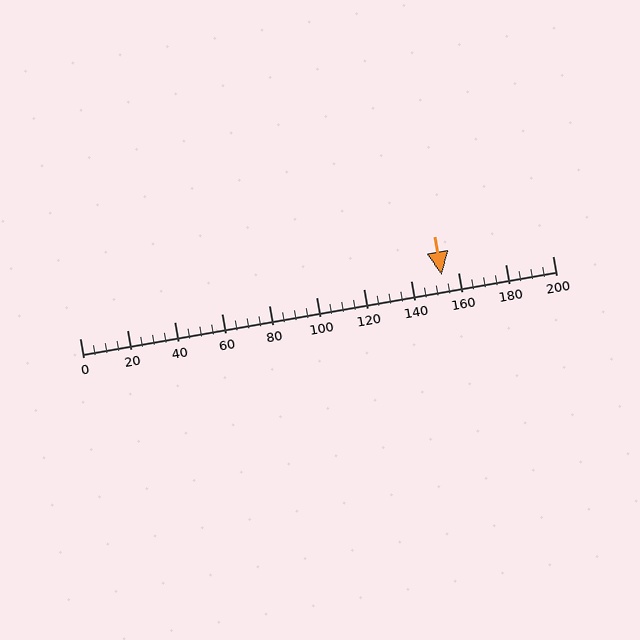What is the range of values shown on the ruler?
The ruler shows values from 0 to 200.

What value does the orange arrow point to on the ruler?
The orange arrow points to approximately 153.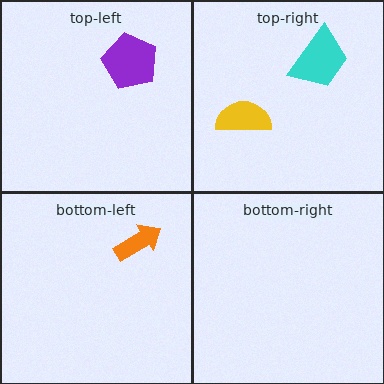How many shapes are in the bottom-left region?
1.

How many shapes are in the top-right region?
2.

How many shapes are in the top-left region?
1.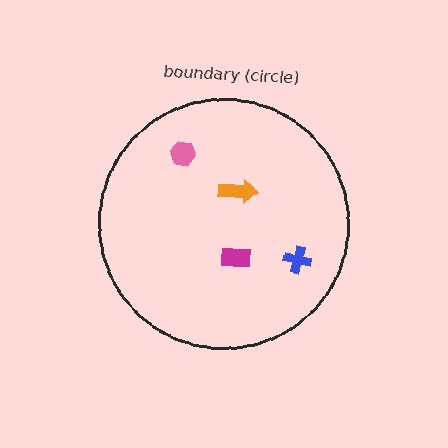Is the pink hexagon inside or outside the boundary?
Inside.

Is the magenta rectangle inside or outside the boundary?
Inside.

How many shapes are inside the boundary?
4 inside, 0 outside.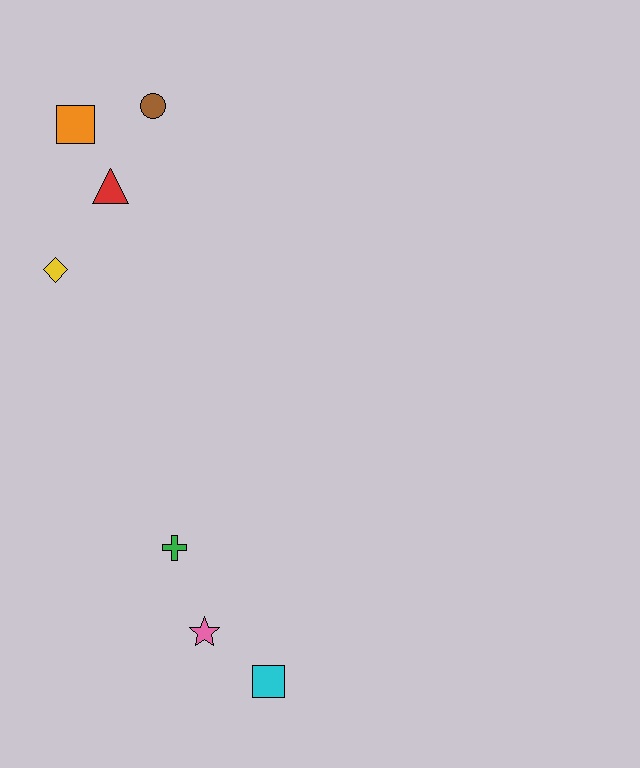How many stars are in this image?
There is 1 star.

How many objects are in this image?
There are 7 objects.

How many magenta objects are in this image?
There are no magenta objects.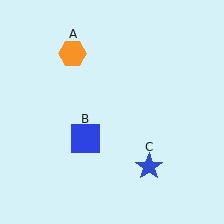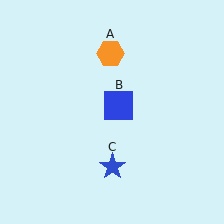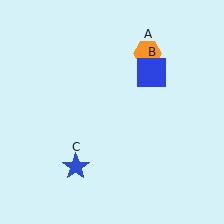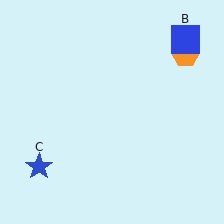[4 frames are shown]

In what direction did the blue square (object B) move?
The blue square (object B) moved up and to the right.